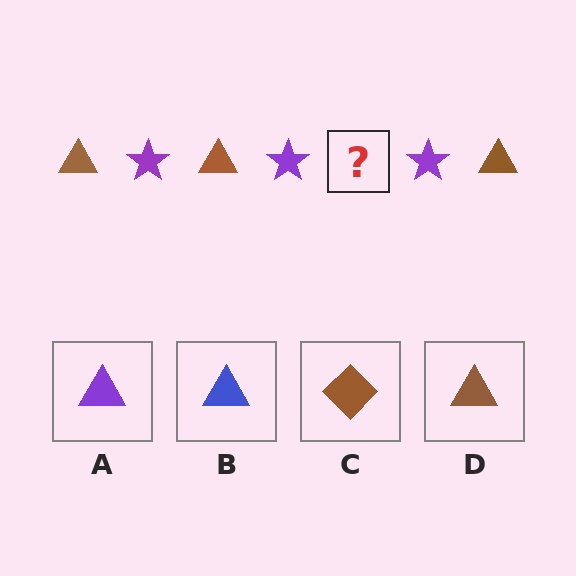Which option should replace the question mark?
Option D.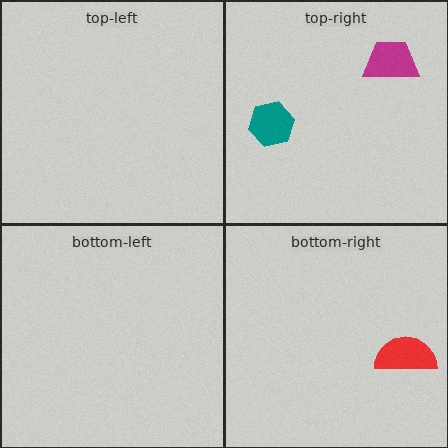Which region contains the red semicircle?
The bottom-right region.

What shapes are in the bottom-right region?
The red semicircle.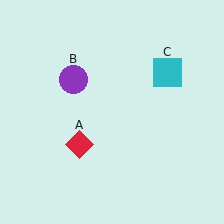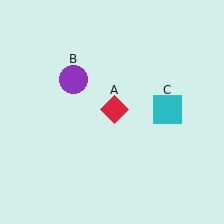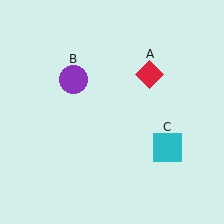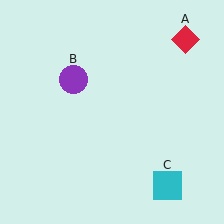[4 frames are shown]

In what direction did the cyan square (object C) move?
The cyan square (object C) moved down.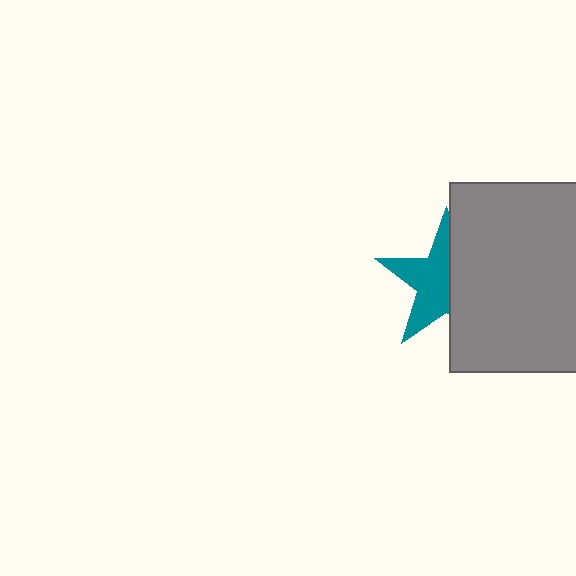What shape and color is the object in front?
The object in front is a gray rectangle.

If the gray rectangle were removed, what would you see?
You would see the complete teal star.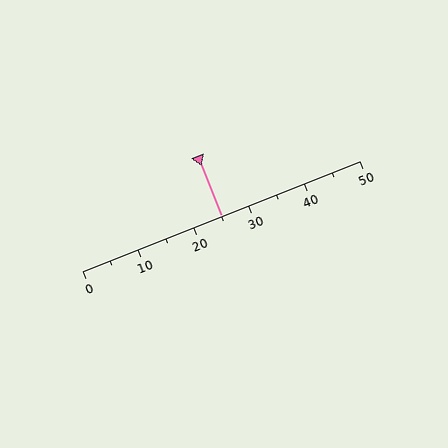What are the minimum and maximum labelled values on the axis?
The axis runs from 0 to 50.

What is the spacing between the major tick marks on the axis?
The major ticks are spaced 10 apart.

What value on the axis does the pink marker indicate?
The marker indicates approximately 25.